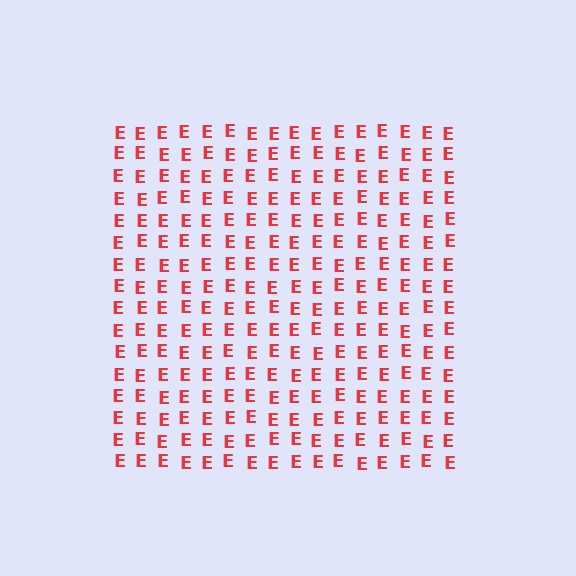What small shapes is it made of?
It is made of small letter E's.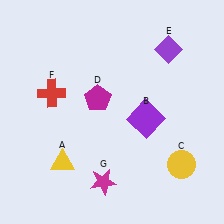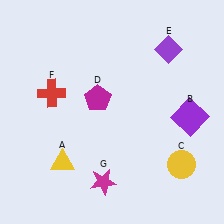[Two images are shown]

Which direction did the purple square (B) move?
The purple square (B) moved right.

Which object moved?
The purple square (B) moved right.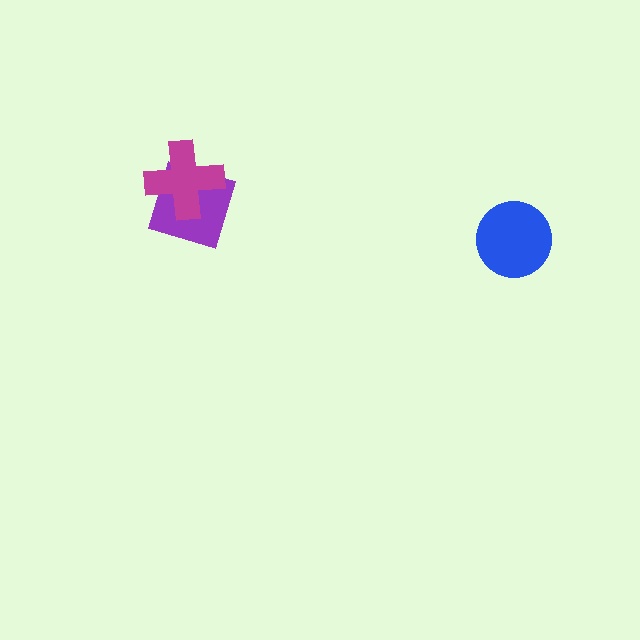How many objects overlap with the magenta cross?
1 object overlaps with the magenta cross.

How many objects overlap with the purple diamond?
1 object overlaps with the purple diamond.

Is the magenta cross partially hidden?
No, no other shape covers it.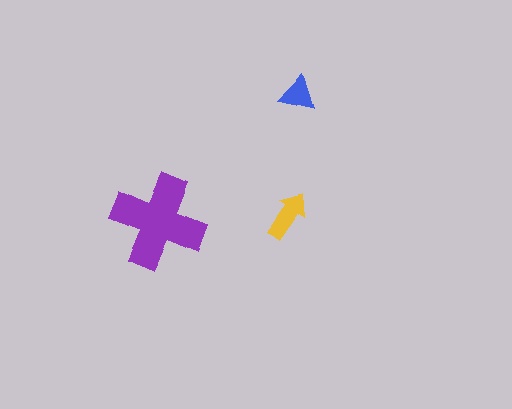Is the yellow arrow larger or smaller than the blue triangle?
Larger.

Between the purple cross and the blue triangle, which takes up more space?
The purple cross.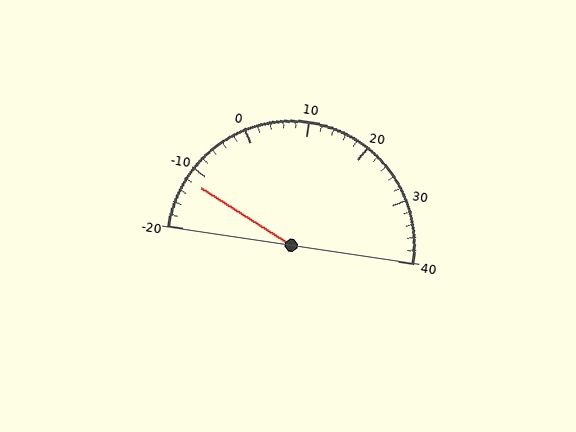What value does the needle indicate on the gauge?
The needle indicates approximately -12.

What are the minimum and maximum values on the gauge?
The gauge ranges from -20 to 40.